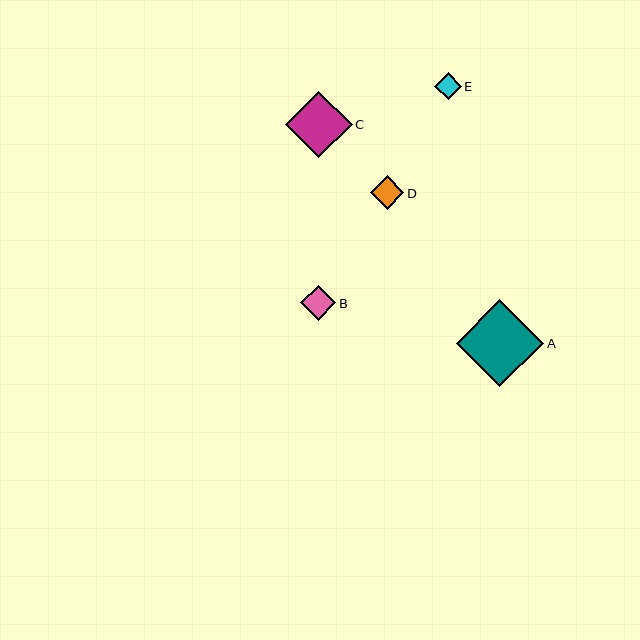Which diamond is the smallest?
Diamond E is the smallest with a size of approximately 27 pixels.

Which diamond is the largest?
Diamond A is the largest with a size of approximately 88 pixels.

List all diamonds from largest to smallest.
From largest to smallest: A, C, B, D, E.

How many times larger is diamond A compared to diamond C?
Diamond A is approximately 1.3 times the size of diamond C.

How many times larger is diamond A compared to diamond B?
Diamond A is approximately 2.5 times the size of diamond B.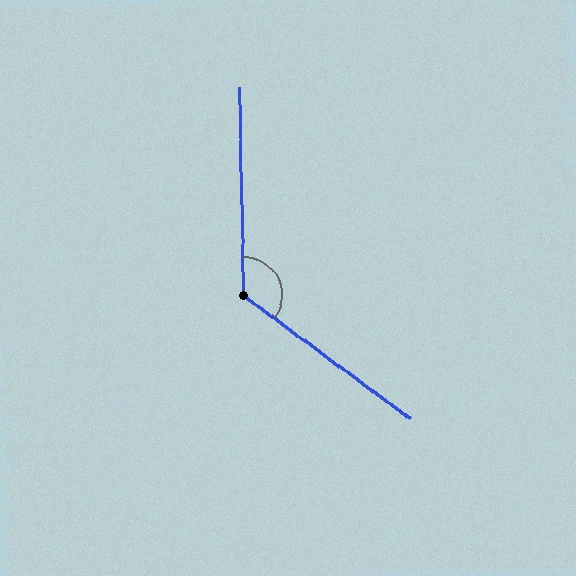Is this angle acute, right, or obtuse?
It is obtuse.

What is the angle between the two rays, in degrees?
Approximately 128 degrees.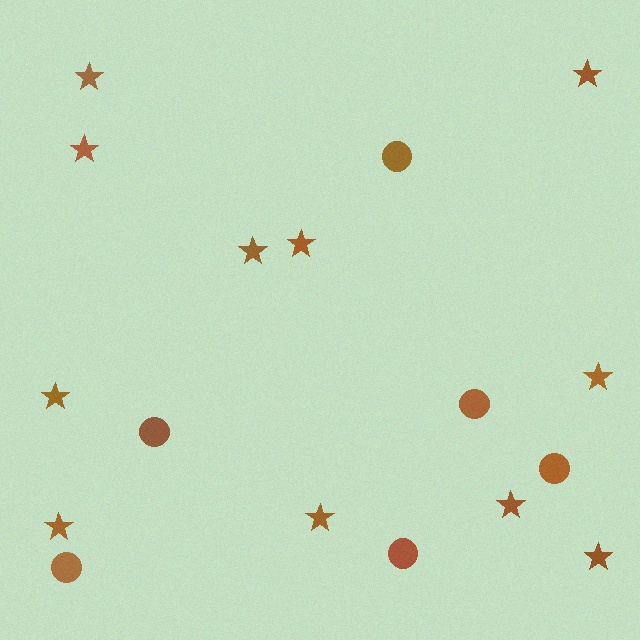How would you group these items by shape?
There are 2 groups: one group of circles (6) and one group of stars (11).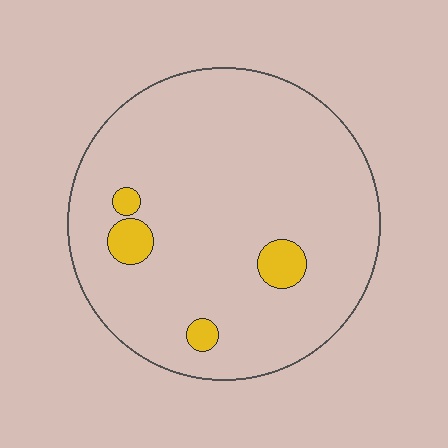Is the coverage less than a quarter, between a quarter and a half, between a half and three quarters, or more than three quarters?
Less than a quarter.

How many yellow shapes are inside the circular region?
4.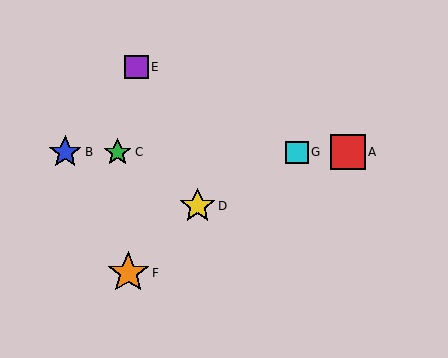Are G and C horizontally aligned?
Yes, both are at y≈152.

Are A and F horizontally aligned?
No, A is at y≈152 and F is at y≈273.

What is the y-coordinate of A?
Object A is at y≈152.